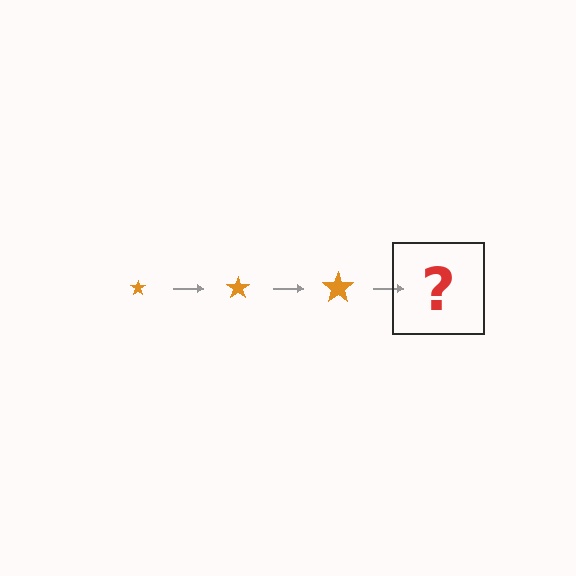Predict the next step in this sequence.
The next step is an orange star, larger than the previous one.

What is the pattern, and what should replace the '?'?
The pattern is that the star gets progressively larger each step. The '?' should be an orange star, larger than the previous one.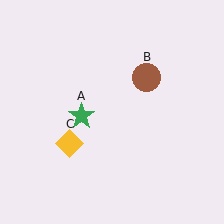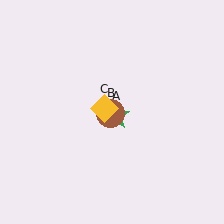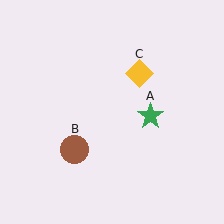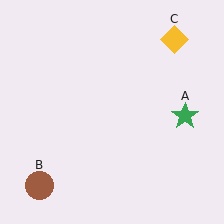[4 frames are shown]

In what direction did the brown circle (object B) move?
The brown circle (object B) moved down and to the left.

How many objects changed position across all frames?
3 objects changed position: green star (object A), brown circle (object B), yellow diamond (object C).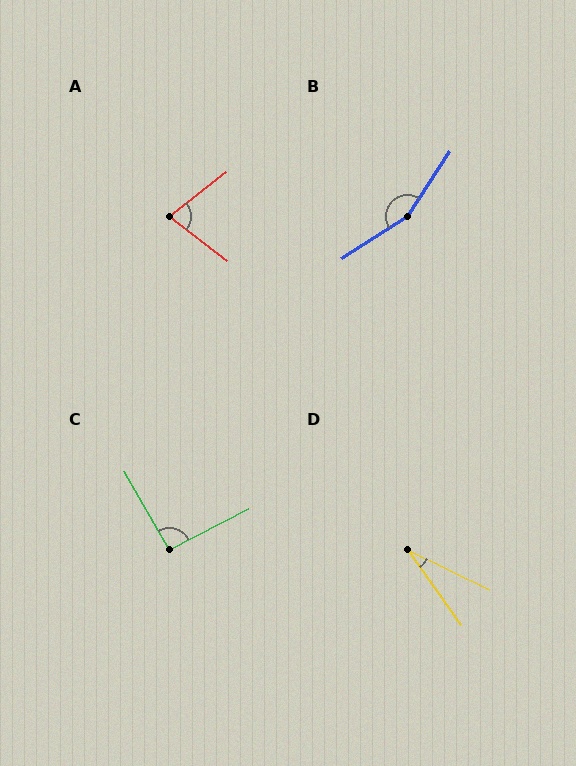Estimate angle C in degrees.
Approximately 92 degrees.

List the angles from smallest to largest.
D (29°), A (76°), C (92°), B (156°).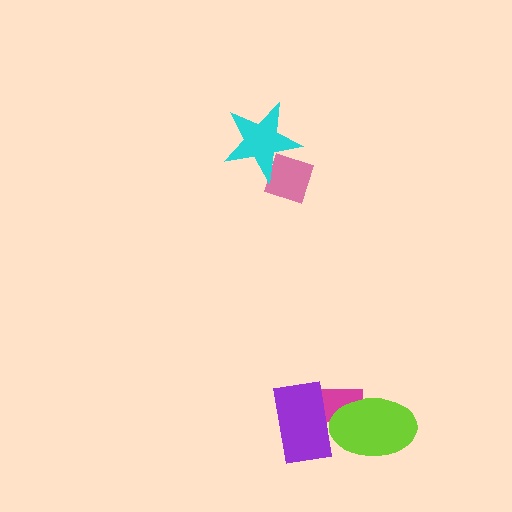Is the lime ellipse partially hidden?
Yes, it is partially covered by another shape.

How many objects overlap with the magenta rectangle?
2 objects overlap with the magenta rectangle.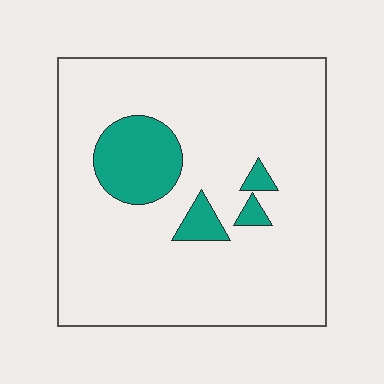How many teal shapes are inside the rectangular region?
4.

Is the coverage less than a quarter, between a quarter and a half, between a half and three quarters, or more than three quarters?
Less than a quarter.